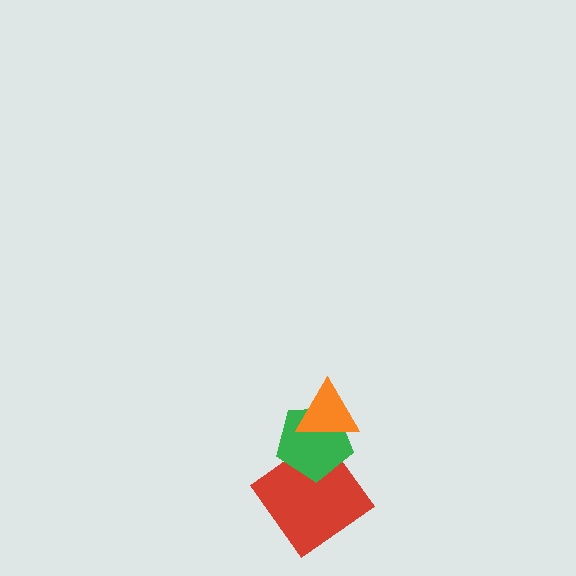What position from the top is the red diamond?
The red diamond is 3rd from the top.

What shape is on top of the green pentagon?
The orange triangle is on top of the green pentagon.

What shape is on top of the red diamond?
The green pentagon is on top of the red diamond.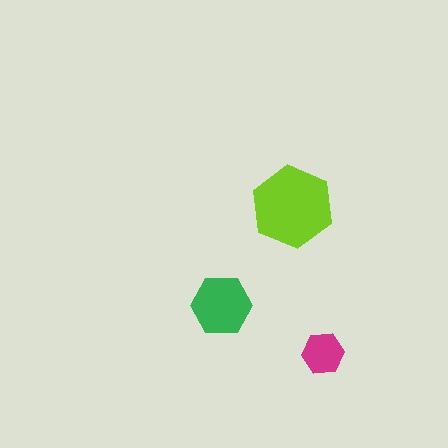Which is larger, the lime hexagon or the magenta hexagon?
The lime one.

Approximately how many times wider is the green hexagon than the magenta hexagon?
About 1.5 times wider.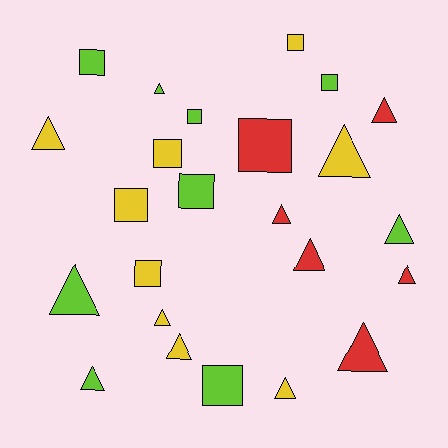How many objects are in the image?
There are 24 objects.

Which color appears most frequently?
Yellow, with 9 objects.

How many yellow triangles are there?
There are 5 yellow triangles.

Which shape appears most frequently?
Triangle, with 14 objects.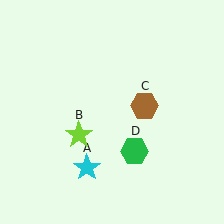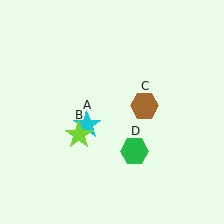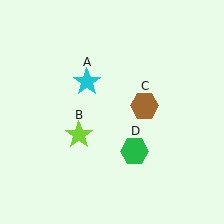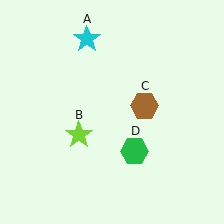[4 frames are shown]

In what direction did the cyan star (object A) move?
The cyan star (object A) moved up.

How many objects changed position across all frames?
1 object changed position: cyan star (object A).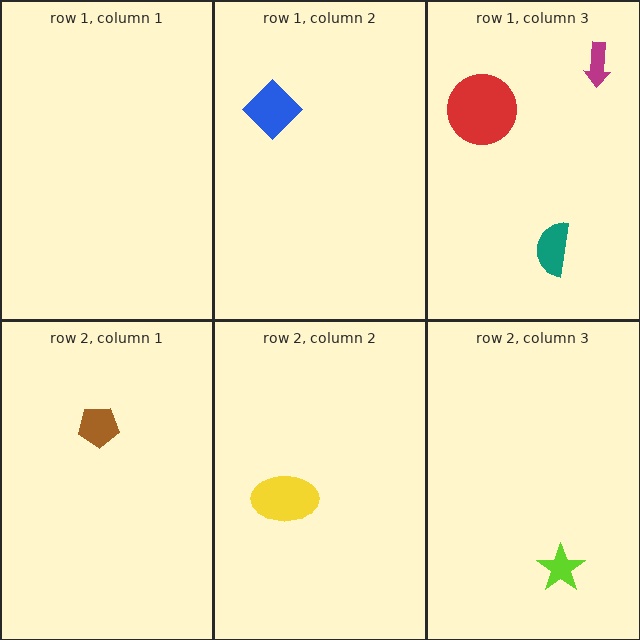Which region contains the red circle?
The row 1, column 3 region.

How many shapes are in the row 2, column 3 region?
1.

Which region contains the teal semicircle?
The row 1, column 3 region.